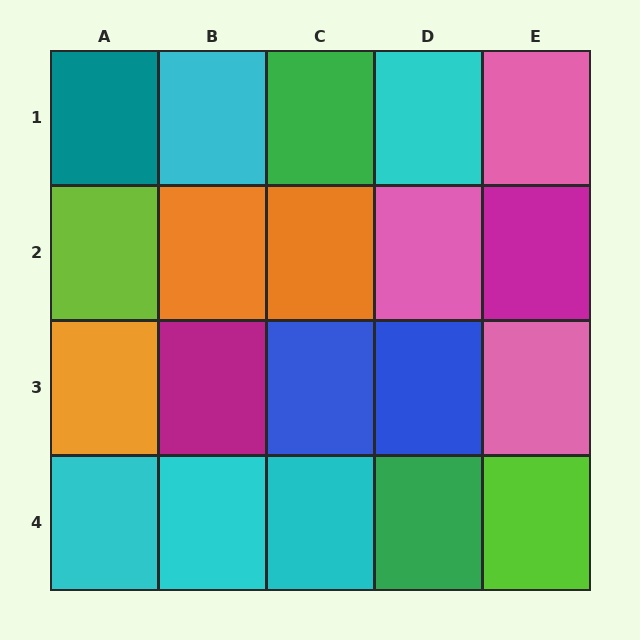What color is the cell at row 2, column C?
Orange.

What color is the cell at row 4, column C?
Cyan.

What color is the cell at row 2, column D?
Pink.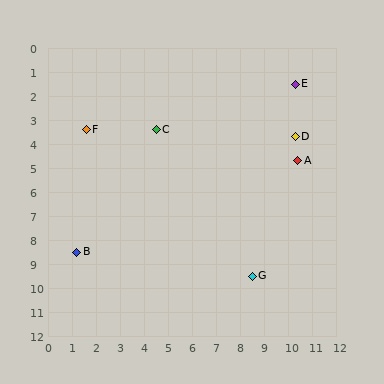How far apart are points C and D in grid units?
Points C and D are about 5.8 grid units apart.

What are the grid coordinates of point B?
Point B is at approximately (1.2, 8.5).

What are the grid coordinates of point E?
Point E is at approximately (10.3, 1.5).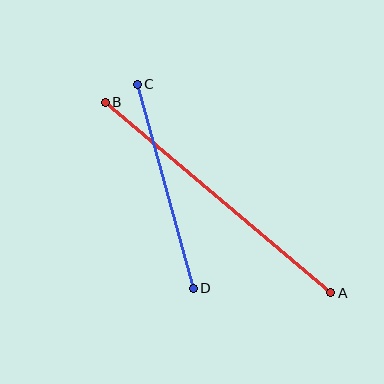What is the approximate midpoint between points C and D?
The midpoint is at approximately (165, 186) pixels.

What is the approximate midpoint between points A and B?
The midpoint is at approximately (218, 198) pixels.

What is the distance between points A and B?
The distance is approximately 295 pixels.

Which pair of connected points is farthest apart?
Points A and B are farthest apart.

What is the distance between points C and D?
The distance is approximately 212 pixels.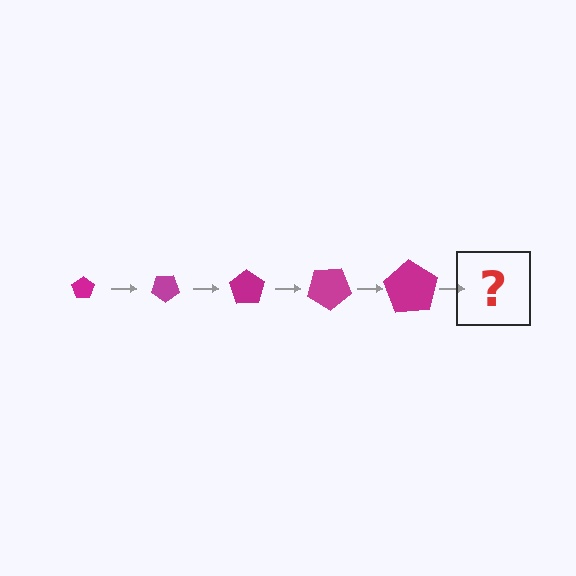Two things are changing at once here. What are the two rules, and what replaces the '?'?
The two rules are that the pentagon grows larger each step and it rotates 35 degrees each step. The '?' should be a pentagon, larger than the previous one and rotated 175 degrees from the start.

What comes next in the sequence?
The next element should be a pentagon, larger than the previous one and rotated 175 degrees from the start.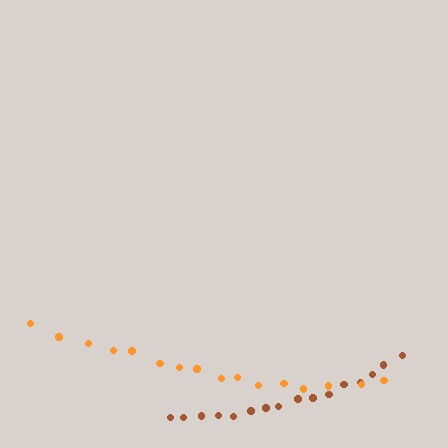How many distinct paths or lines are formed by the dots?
There are 2 distinct paths.